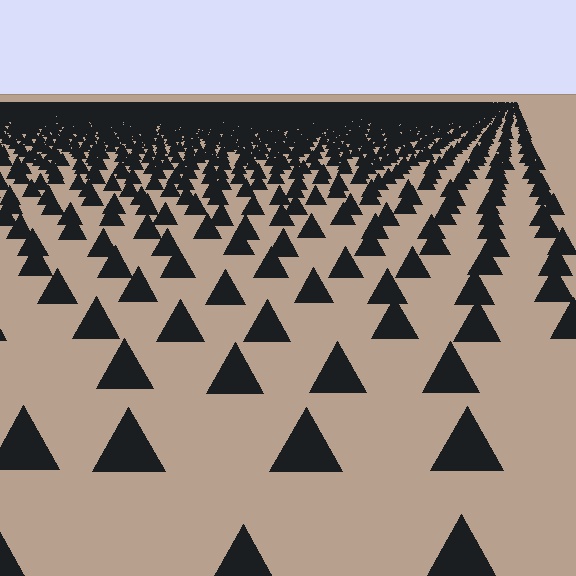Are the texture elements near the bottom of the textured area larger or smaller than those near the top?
Larger. Near the bottom, elements are closer to the viewer and appear at a bigger on-screen size.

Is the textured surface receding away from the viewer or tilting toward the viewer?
The surface is receding away from the viewer. Texture elements get smaller and denser toward the top.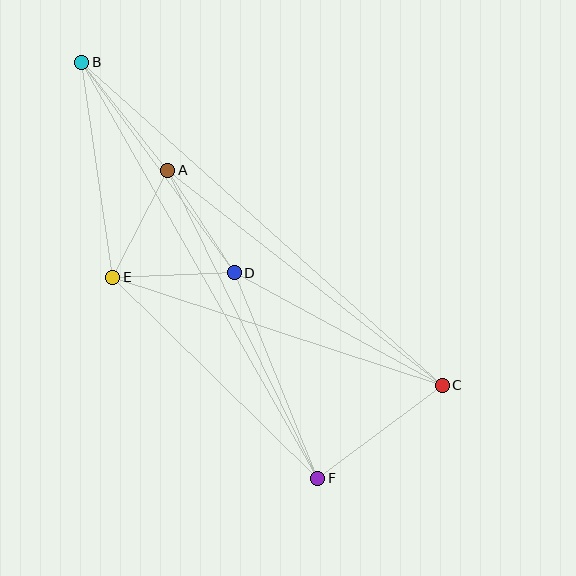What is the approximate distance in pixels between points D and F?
The distance between D and F is approximately 222 pixels.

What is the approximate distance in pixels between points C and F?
The distance between C and F is approximately 156 pixels.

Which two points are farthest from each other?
Points B and C are farthest from each other.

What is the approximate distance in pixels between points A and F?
The distance between A and F is approximately 343 pixels.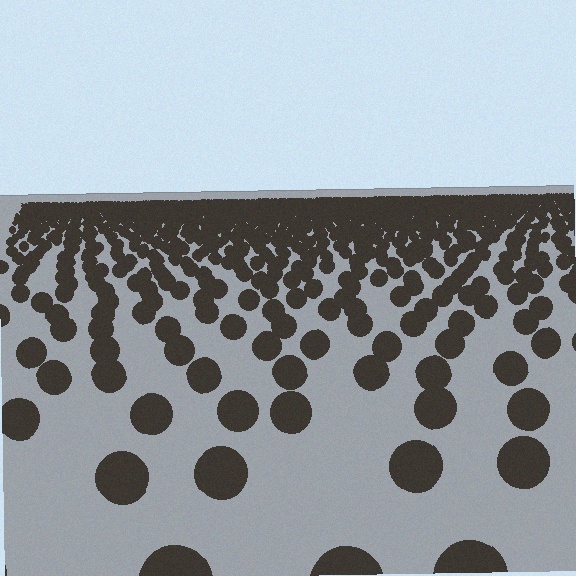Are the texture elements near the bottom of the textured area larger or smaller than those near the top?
Larger. Near the bottom, elements are closer to the viewer and appear at a bigger on-screen size.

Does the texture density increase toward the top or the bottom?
Density increases toward the top.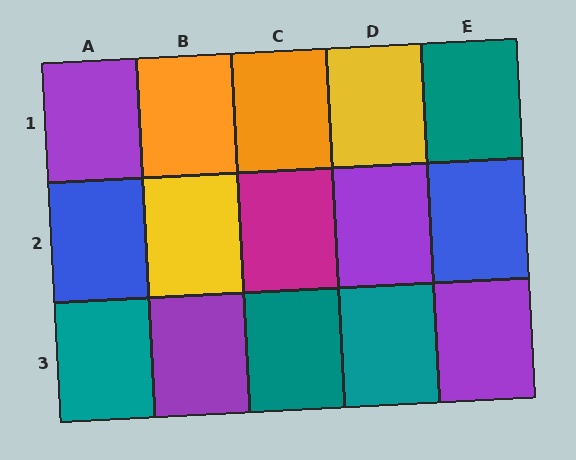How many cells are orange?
2 cells are orange.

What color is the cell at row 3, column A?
Teal.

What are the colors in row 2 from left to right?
Blue, yellow, magenta, purple, blue.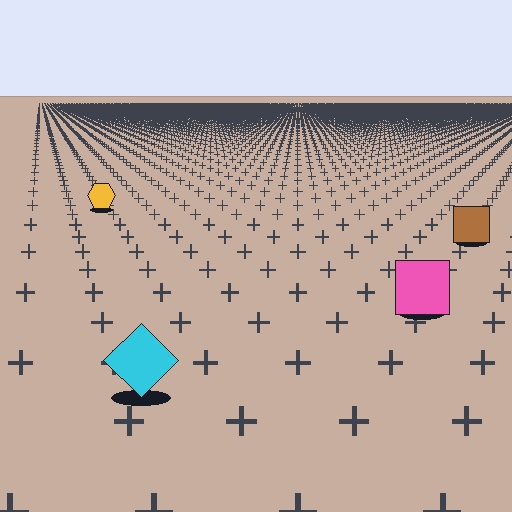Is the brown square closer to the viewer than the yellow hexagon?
Yes. The brown square is closer — you can tell from the texture gradient: the ground texture is coarser near it.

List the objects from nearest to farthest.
From nearest to farthest: the cyan diamond, the pink square, the brown square, the yellow hexagon.